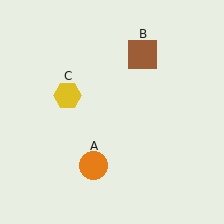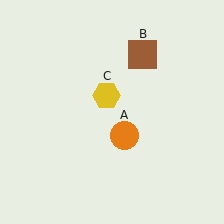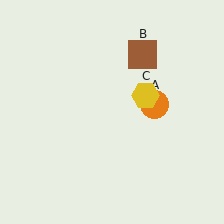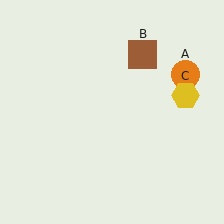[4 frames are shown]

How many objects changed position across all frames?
2 objects changed position: orange circle (object A), yellow hexagon (object C).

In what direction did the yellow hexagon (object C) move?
The yellow hexagon (object C) moved right.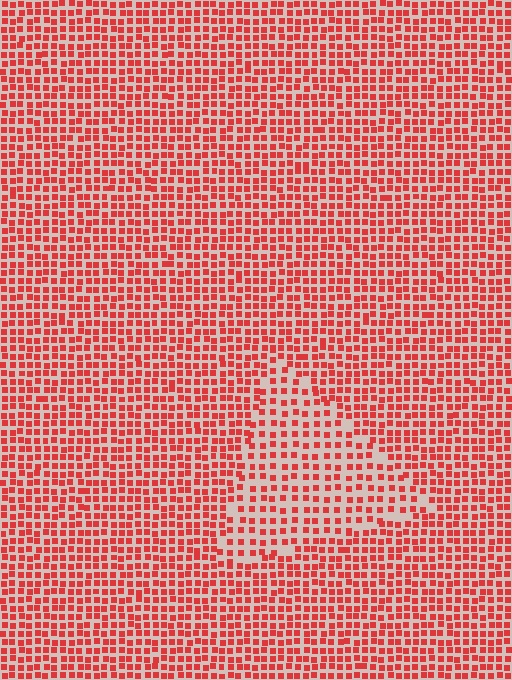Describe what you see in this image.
The image contains small red elements arranged at two different densities. A triangle-shaped region is visible where the elements are less densely packed than the surrounding area.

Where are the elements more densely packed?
The elements are more densely packed outside the triangle boundary.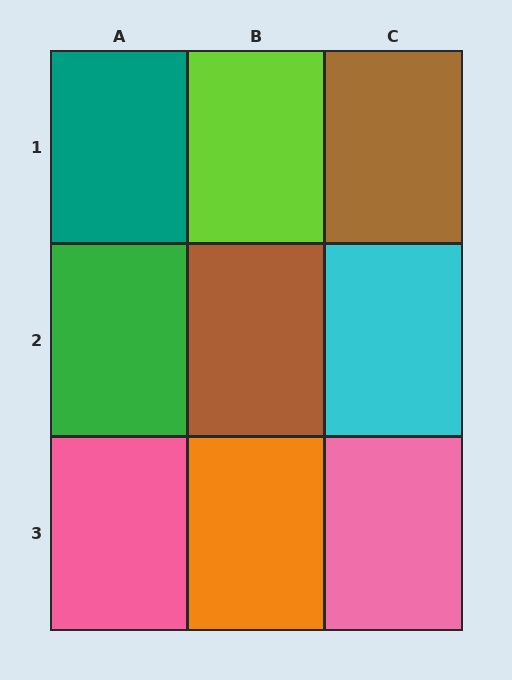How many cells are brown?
2 cells are brown.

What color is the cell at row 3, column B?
Orange.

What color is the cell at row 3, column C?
Pink.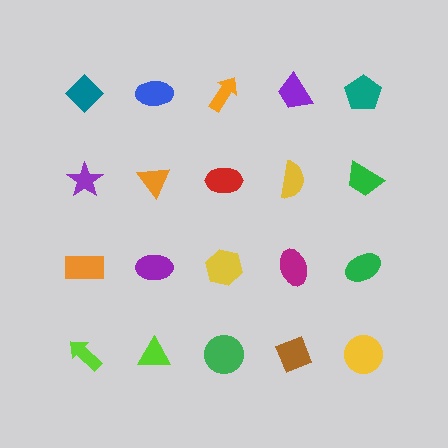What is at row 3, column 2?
A purple ellipse.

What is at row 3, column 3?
A yellow hexagon.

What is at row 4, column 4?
A brown diamond.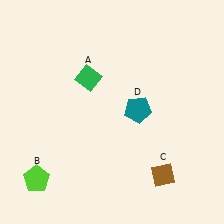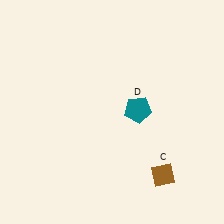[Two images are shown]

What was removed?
The green diamond (A), the lime pentagon (B) were removed in Image 2.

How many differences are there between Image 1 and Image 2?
There are 2 differences between the two images.